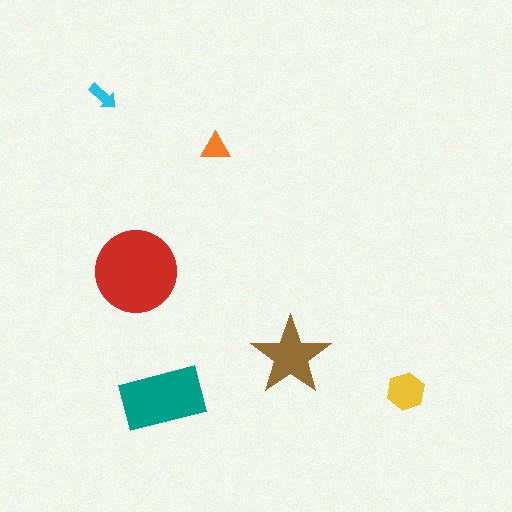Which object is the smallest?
The cyan arrow.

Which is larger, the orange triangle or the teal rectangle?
The teal rectangle.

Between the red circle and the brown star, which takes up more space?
The red circle.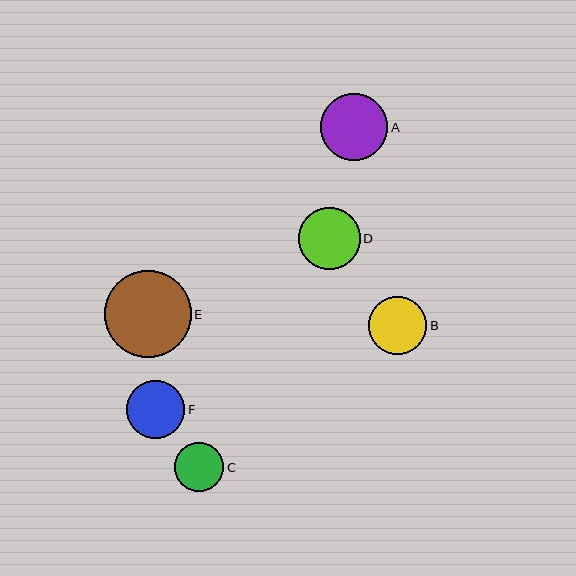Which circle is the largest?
Circle E is the largest with a size of approximately 87 pixels.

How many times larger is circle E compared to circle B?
Circle E is approximately 1.5 times the size of circle B.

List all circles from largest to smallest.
From largest to smallest: E, A, D, F, B, C.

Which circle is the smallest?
Circle C is the smallest with a size of approximately 49 pixels.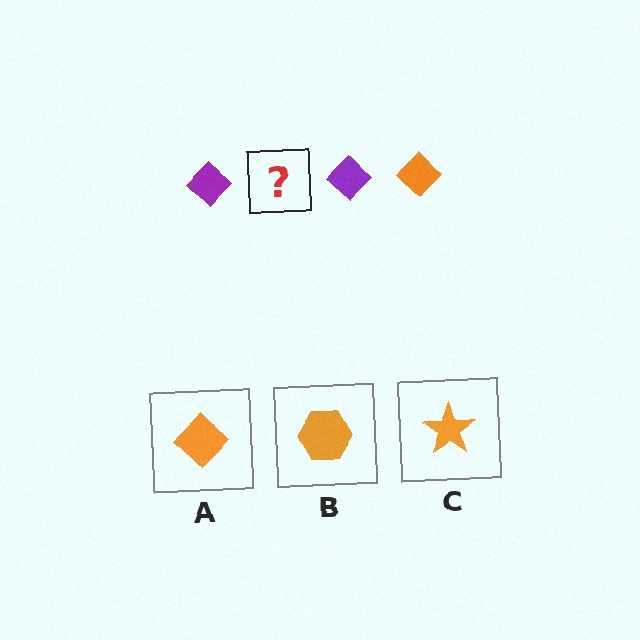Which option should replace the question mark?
Option A.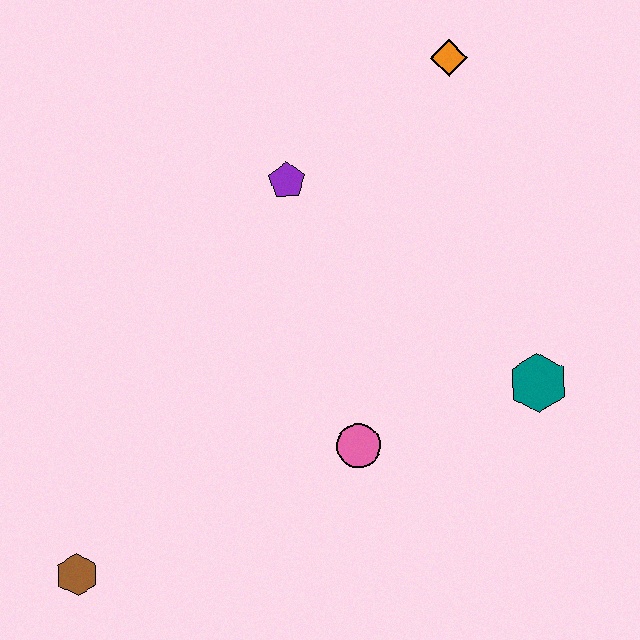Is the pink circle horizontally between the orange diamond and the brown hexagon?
Yes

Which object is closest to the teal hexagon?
The pink circle is closest to the teal hexagon.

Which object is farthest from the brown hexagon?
The orange diamond is farthest from the brown hexagon.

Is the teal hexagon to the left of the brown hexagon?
No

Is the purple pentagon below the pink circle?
No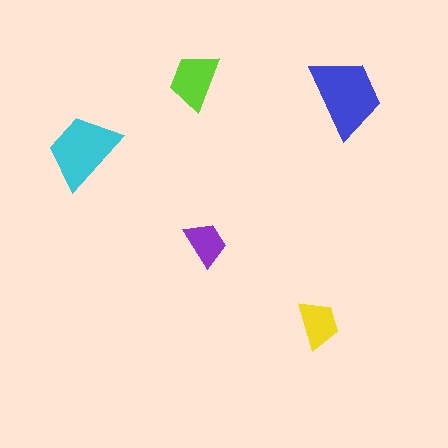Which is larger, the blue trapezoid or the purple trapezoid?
The blue one.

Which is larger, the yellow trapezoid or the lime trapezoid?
The lime one.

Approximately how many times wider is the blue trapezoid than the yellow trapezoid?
About 1.5 times wider.